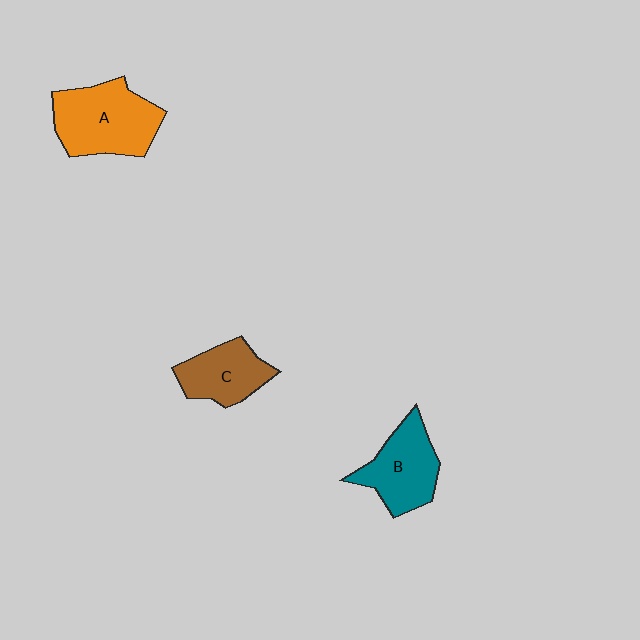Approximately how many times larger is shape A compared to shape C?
Approximately 1.5 times.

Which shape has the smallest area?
Shape C (brown).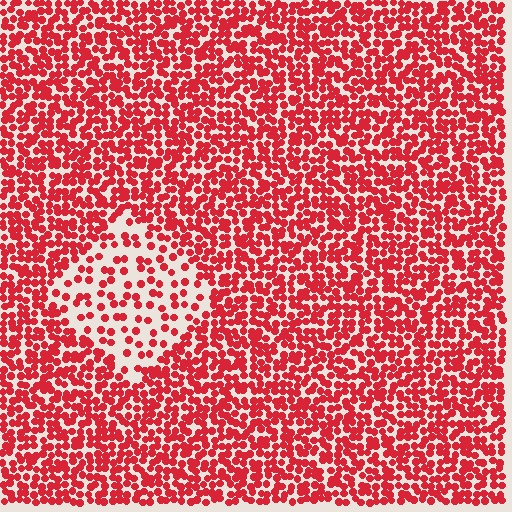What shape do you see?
I see a diamond.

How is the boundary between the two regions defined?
The boundary is defined by a change in element density (approximately 2.4x ratio). All elements are the same color, size, and shape.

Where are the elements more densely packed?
The elements are more densely packed outside the diamond boundary.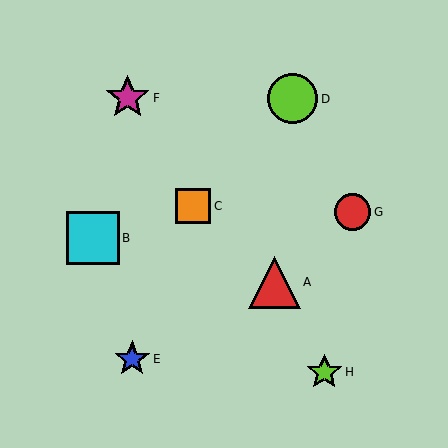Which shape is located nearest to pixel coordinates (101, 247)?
The cyan square (labeled B) at (93, 238) is nearest to that location.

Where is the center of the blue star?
The center of the blue star is at (132, 359).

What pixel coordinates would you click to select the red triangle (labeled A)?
Click at (274, 282) to select the red triangle A.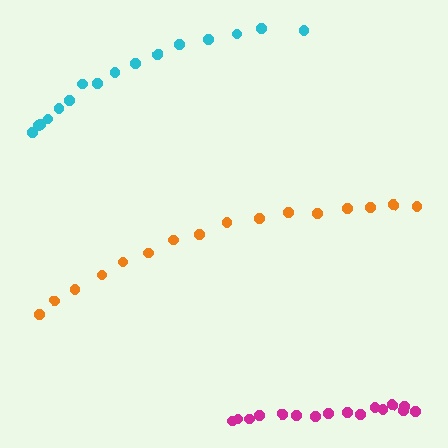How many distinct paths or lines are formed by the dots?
There are 3 distinct paths.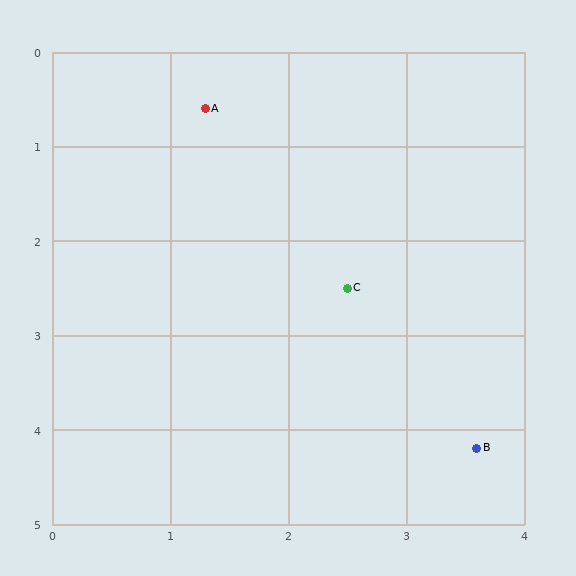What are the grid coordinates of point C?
Point C is at approximately (2.5, 2.5).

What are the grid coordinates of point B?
Point B is at approximately (3.6, 4.2).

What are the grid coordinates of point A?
Point A is at approximately (1.3, 0.6).